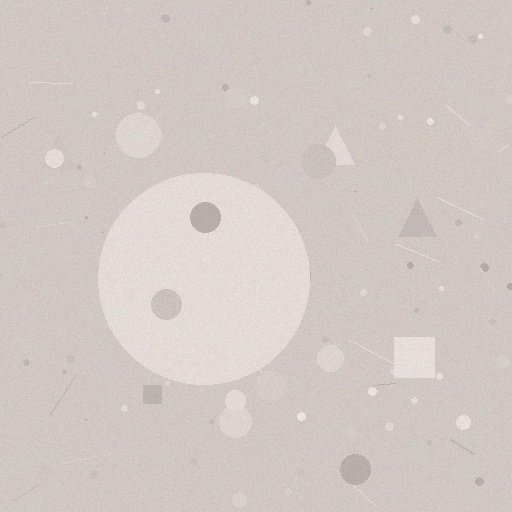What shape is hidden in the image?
A circle is hidden in the image.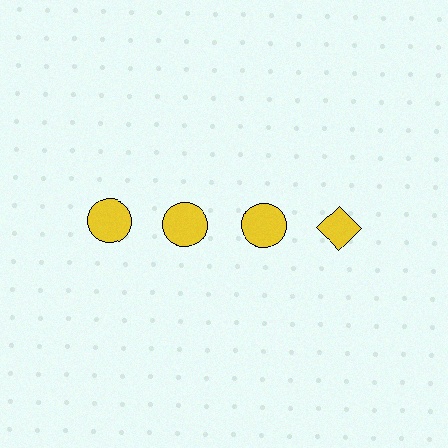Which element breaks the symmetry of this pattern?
The yellow diamond in the top row, second from right column breaks the symmetry. All other shapes are yellow circles.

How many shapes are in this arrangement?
There are 4 shapes arranged in a grid pattern.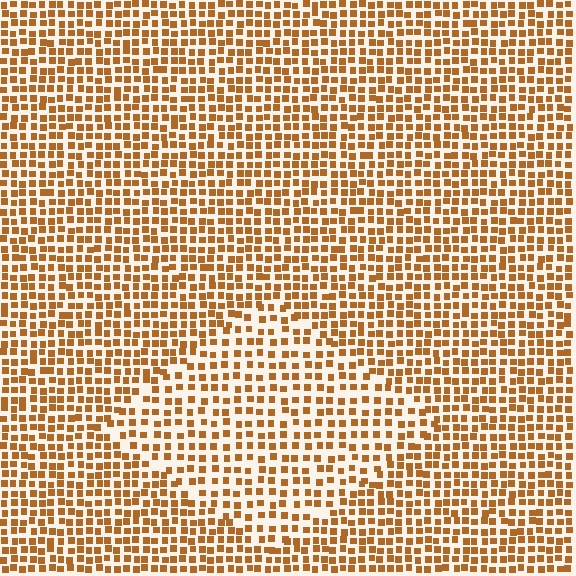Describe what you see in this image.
The image contains small brown elements arranged at two different densities. A diamond-shaped region is visible where the elements are less densely packed than the surrounding area.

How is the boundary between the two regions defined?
The boundary is defined by a change in element density (approximately 1.5x ratio). All elements are the same color, size, and shape.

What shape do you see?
I see a diamond.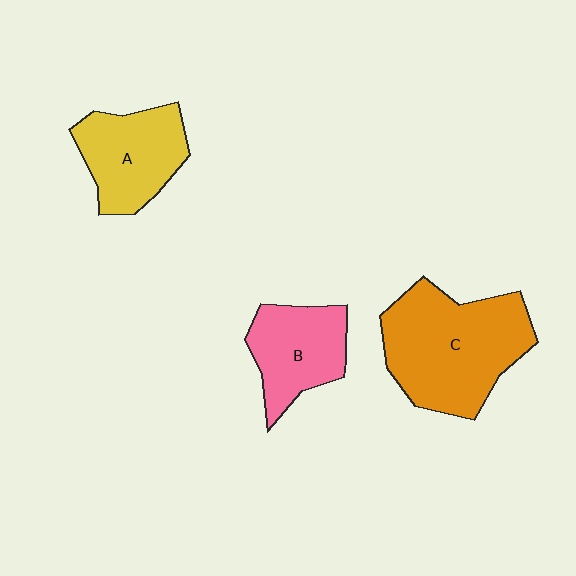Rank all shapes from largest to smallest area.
From largest to smallest: C (orange), A (yellow), B (pink).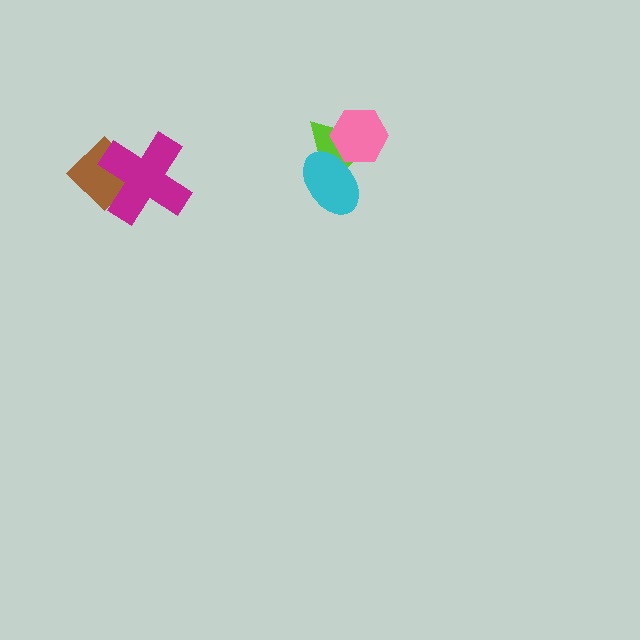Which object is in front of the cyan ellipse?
The pink hexagon is in front of the cyan ellipse.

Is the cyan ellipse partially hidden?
Yes, it is partially covered by another shape.